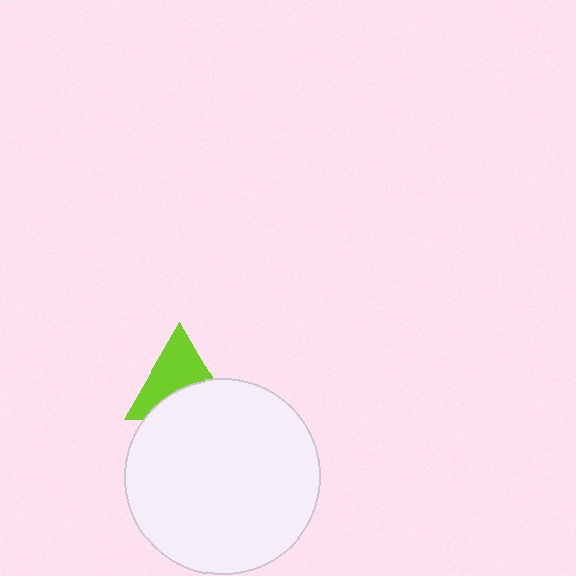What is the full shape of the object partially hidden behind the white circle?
The partially hidden object is a lime triangle.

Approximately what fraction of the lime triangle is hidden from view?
Roughly 44% of the lime triangle is hidden behind the white circle.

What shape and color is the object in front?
The object in front is a white circle.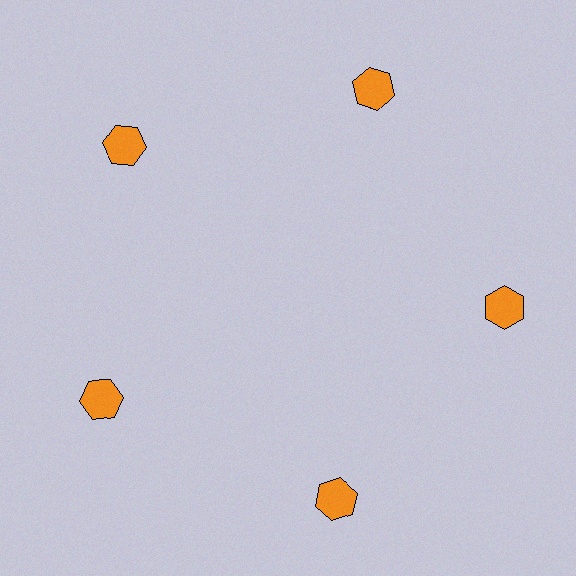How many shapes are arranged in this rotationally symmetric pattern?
There are 5 shapes, arranged in 5 groups of 1.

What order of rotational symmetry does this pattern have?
This pattern has 5-fold rotational symmetry.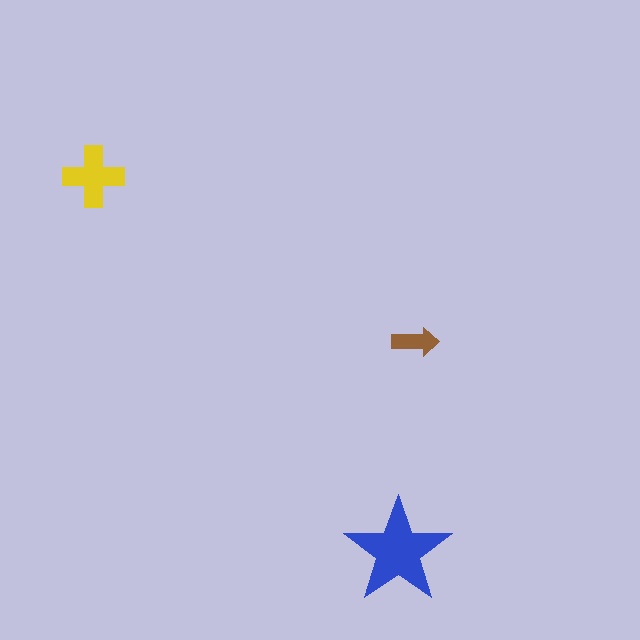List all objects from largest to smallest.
The blue star, the yellow cross, the brown arrow.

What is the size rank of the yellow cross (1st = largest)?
2nd.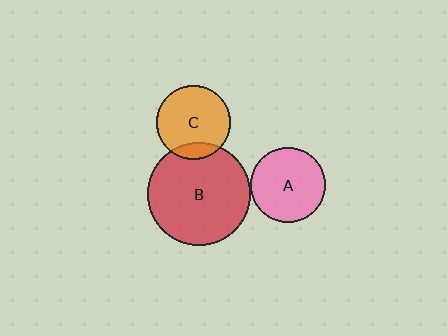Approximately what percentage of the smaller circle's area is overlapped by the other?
Approximately 15%.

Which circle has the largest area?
Circle B (red).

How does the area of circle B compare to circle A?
Approximately 1.9 times.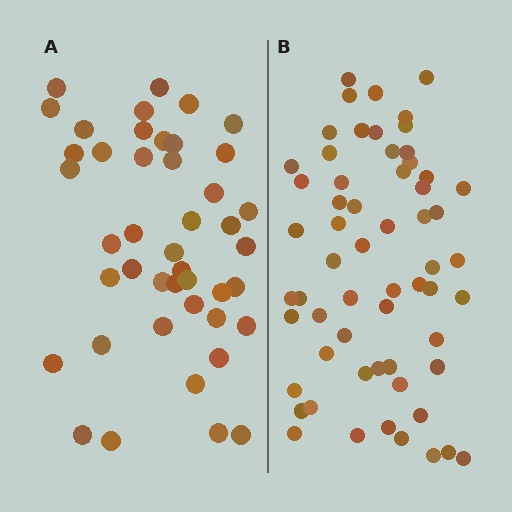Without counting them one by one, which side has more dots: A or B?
Region B (the right region) has more dots.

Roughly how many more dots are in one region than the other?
Region B has approximately 15 more dots than region A.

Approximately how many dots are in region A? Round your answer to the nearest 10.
About 40 dots. (The exact count is 44, which rounds to 40.)